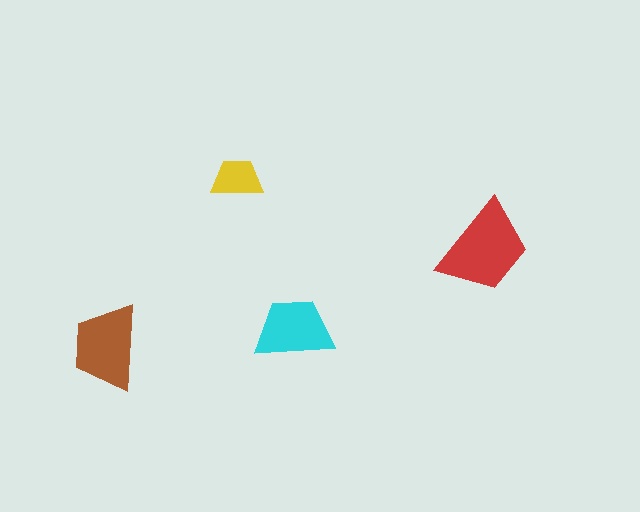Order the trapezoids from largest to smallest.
the red one, the brown one, the cyan one, the yellow one.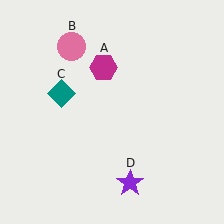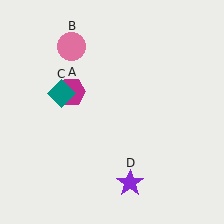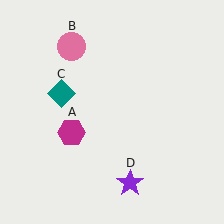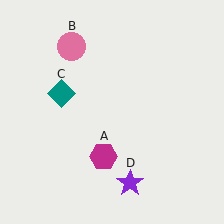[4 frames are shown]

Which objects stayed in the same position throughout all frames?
Pink circle (object B) and teal diamond (object C) and purple star (object D) remained stationary.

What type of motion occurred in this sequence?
The magenta hexagon (object A) rotated counterclockwise around the center of the scene.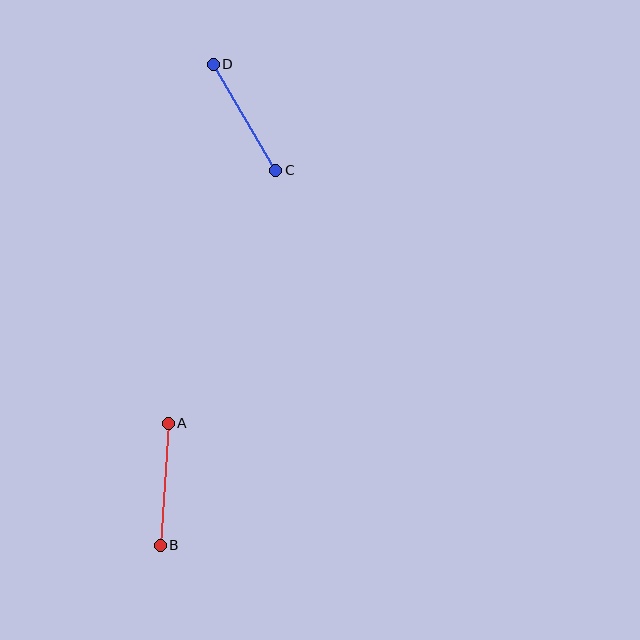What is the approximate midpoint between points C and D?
The midpoint is at approximately (244, 117) pixels.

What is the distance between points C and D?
The distance is approximately 123 pixels.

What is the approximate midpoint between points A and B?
The midpoint is at approximately (164, 484) pixels.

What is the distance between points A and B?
The distance is approximately 122 pixels.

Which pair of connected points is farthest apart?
Points C and D are farthest apart.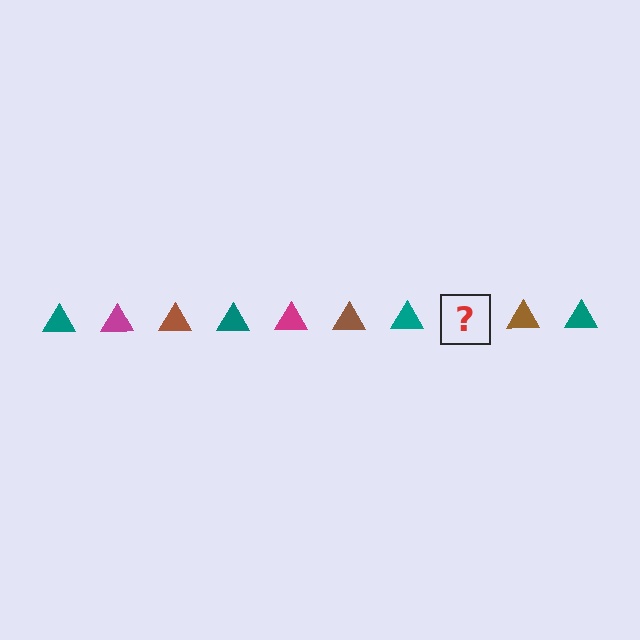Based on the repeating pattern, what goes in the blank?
The blank should be a magenta triangle.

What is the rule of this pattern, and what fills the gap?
The rule is that the pattern cycles through teal, magenta, brown triangles. The gap should be filled with a magenta triangle.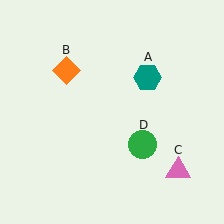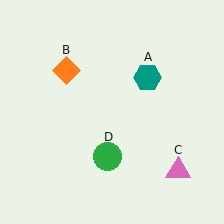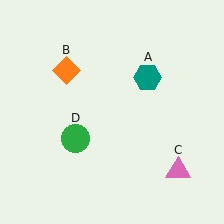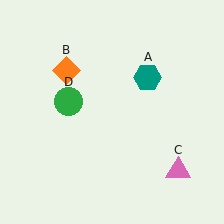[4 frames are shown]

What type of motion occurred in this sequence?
The green circle (object D) rotated clockwise around the center of the scene.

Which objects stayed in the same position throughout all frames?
Teal hexagon (object A) and orange diamond (object B) and pink triangle (object C) remained stationary.